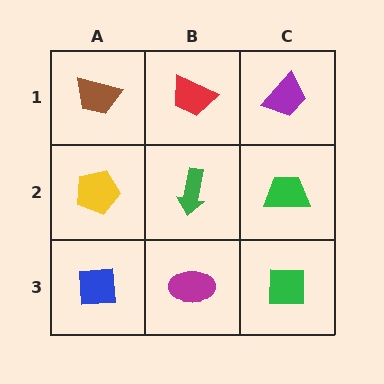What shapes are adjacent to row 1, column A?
A yellow pentagon (row 2, column A), a red trapezoid (row 1, column B).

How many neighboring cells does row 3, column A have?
2.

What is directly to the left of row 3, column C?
A magenta ellipse.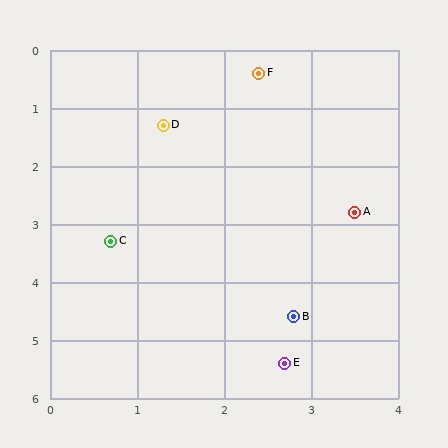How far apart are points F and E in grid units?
Points F and E are about 5.0 grid units apart.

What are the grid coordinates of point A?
Point A is at approximately (3.5, 2.8).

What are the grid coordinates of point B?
Point B is at approximately (2.8, 4.6).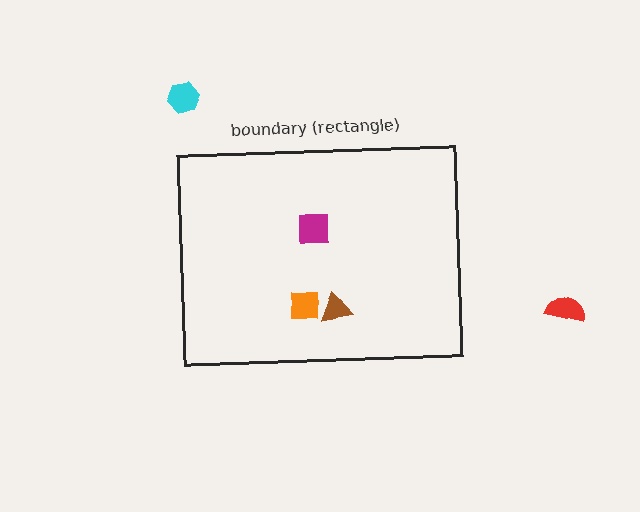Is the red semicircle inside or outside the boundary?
Outside.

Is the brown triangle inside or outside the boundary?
Inside.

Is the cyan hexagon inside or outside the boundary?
Outside.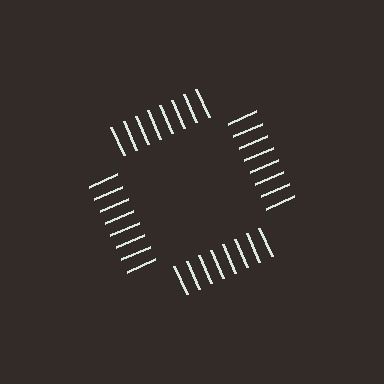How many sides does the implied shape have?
4 sides — the line-ends trace a square.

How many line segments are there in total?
32 — 8 along each of the 4 edges.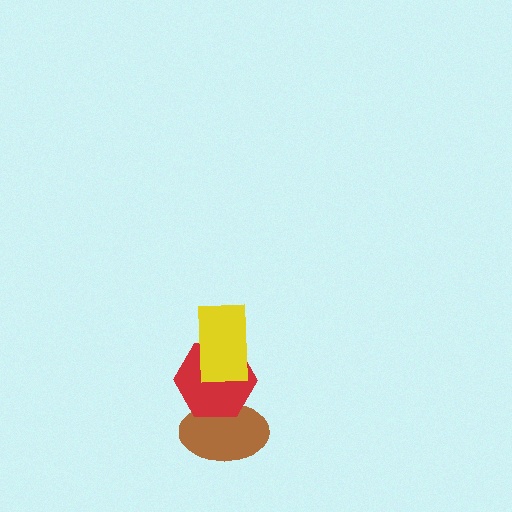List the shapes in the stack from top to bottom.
From top to bottom: the yellow rectangle, the red hexagon, the brown ellipse.